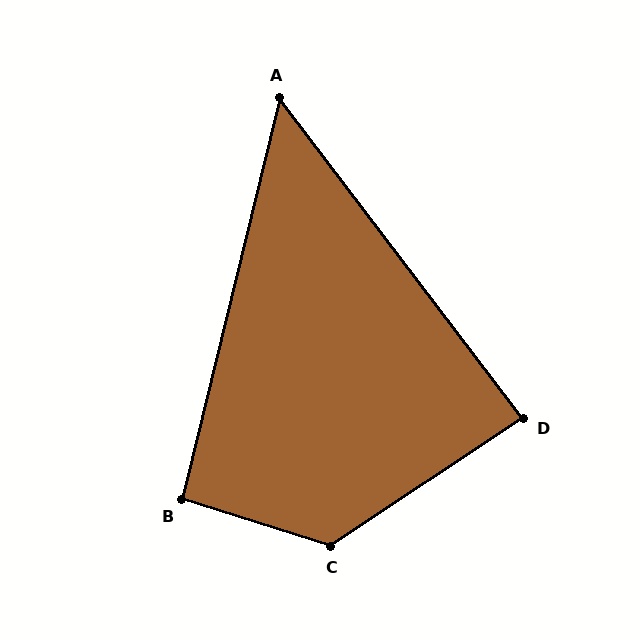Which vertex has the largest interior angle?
C, at approximately 129 degrees.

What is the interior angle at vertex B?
Approximately 94 degrees (approximately right).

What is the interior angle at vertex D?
Approximately 86 degrees (approximately right).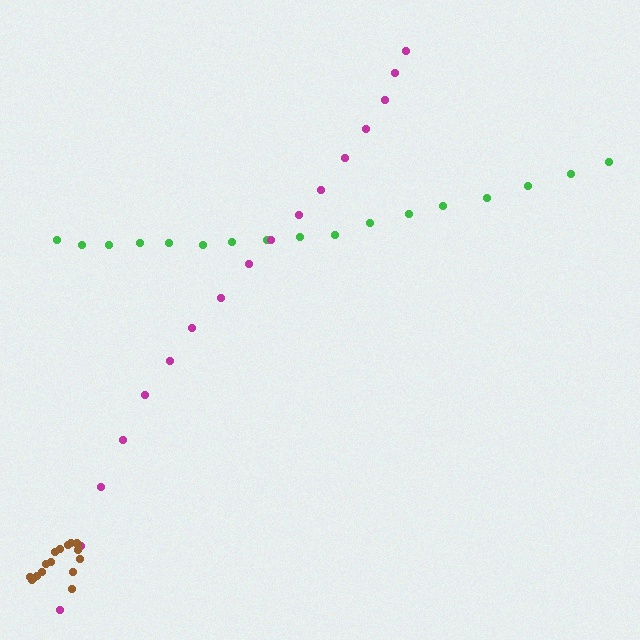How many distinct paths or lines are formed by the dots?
There are 3 distinct paths.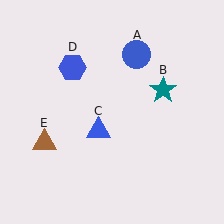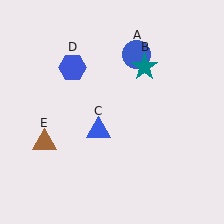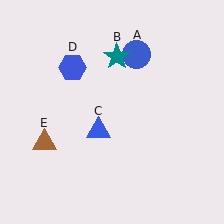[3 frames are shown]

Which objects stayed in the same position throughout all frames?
Blue circle (object A) and blue triangle (object C) and blue hexagon (object D) and brown triangle (object E) remained stationary.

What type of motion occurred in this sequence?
The teal star (object B) rotated counterclockwise around the center of the scene.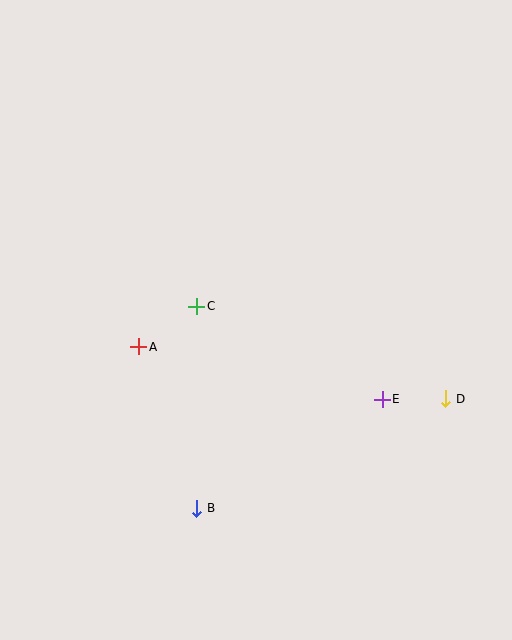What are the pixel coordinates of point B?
Point B is at (197, 508).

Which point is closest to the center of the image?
Point C at (197, 306) is closest to the center.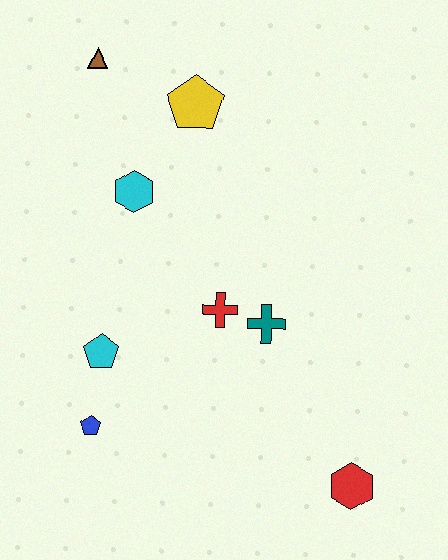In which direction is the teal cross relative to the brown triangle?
The teal cross is below the brown triangle.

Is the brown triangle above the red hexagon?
Yes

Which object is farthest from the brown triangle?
The red hexagon is farthest from the brown triangle.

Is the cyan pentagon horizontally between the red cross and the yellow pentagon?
No